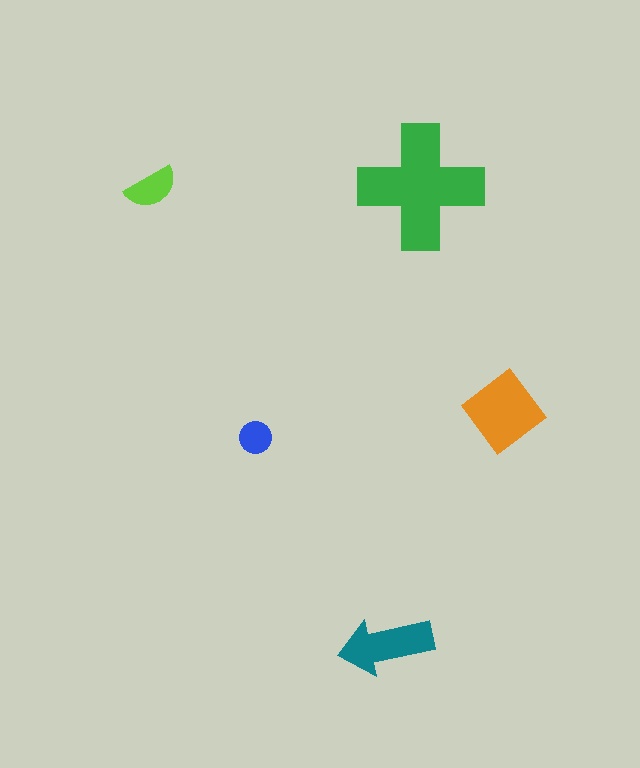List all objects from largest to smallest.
The green cross, the orange diamond, the teal arrow, the lime semicircle, the blue circle.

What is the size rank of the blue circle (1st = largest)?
5th.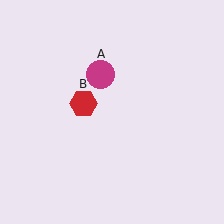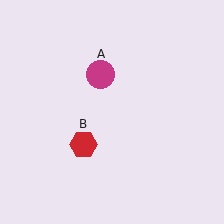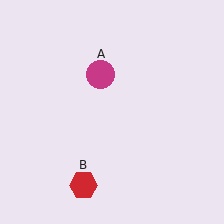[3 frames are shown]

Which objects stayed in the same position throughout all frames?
Magenta circle (object A) remained stationary.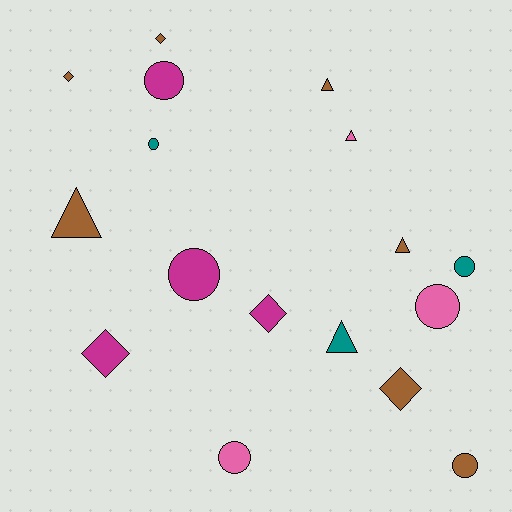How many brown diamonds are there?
There are 3 brown diamonds.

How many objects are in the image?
There are 17 objects.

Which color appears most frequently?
Brown, with 7 objects.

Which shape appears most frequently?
Circle, with 7 objects.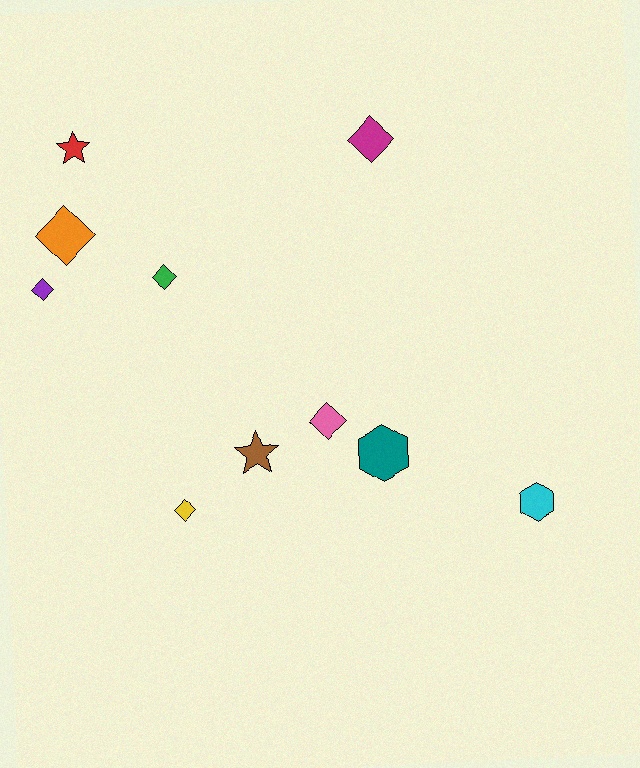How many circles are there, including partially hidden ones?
There are no circles.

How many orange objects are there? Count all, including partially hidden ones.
There is 1 orange object.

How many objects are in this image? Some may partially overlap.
There are 10 objects.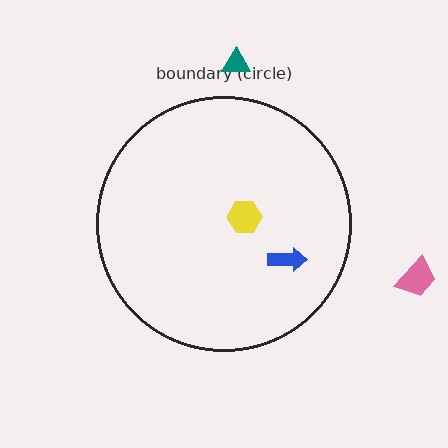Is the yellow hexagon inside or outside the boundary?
Inside.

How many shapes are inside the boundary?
2 inside, 2 outside.